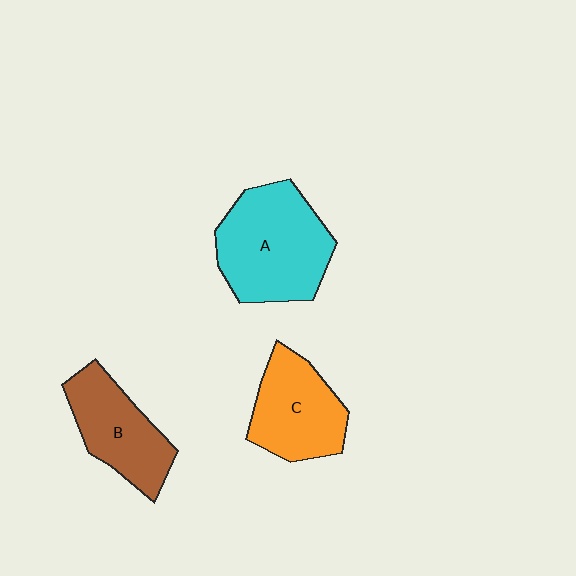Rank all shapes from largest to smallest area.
From largest to smallest: A (cyan), C (orange), B (brown).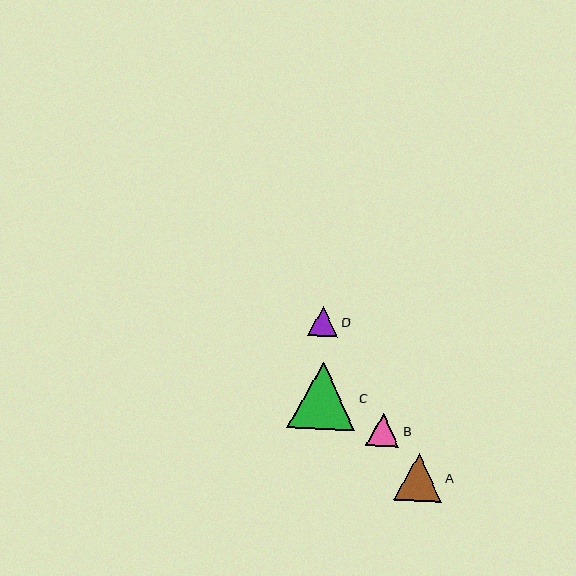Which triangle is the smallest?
Triangle D is the smallest with a size of approximately 30 pixels.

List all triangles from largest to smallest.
From largest to smallest: C, A, B, D.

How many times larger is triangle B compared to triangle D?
Triangle B is approximately 1.1 times the size of triangle D.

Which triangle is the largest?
Triangle C is the largest with a size of approximately 67 pixels.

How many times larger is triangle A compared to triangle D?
Triangle A is approximately 1.6 times the size of triangle D.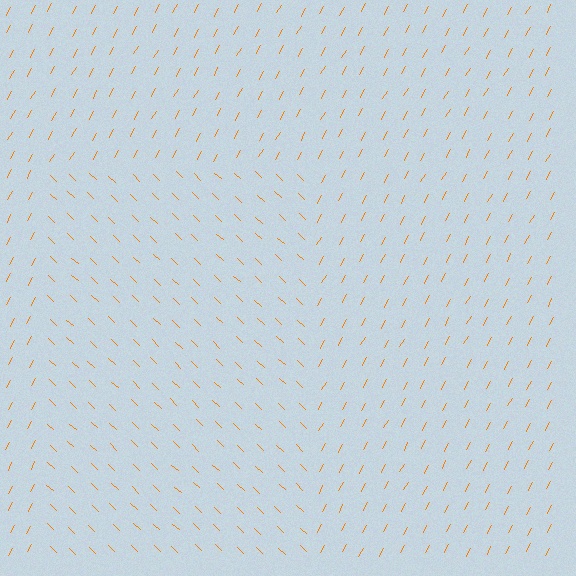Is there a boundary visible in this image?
Yes, there is a texture boundary formed by a change in line orientation.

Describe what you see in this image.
The image is filled with small orange line segments. A rectangle region in the image has lines oriented differently from the surrounding lines, creating a visible texture boundary.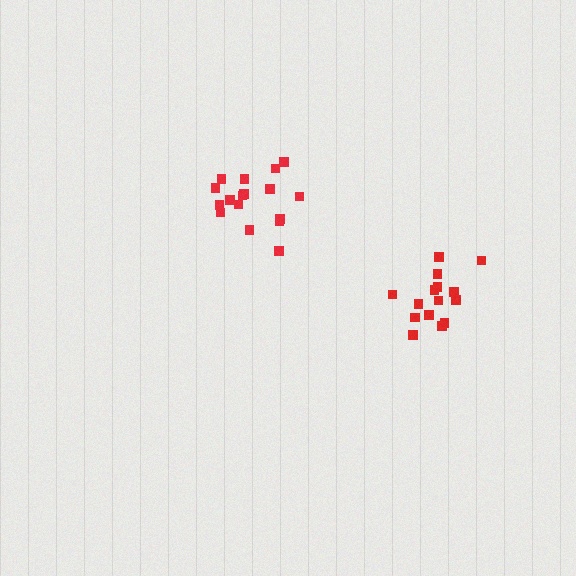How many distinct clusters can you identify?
There are 2 distinct clusters.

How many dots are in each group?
Group 1: 17 dots, Group 2: 15 dots (32 total).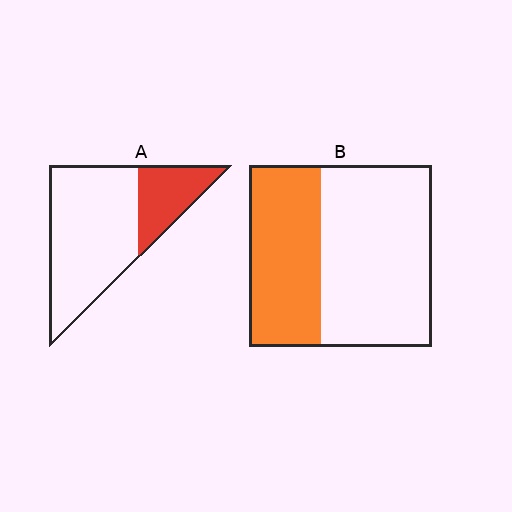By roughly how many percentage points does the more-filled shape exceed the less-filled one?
By roughly 15 percentage points (B over A).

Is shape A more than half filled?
No.